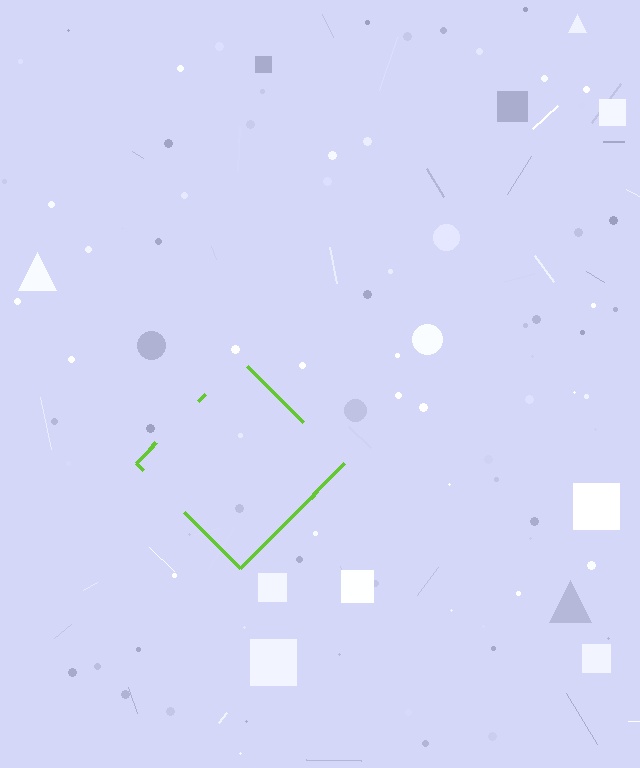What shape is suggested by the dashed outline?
The dashed outline suggests a diamond.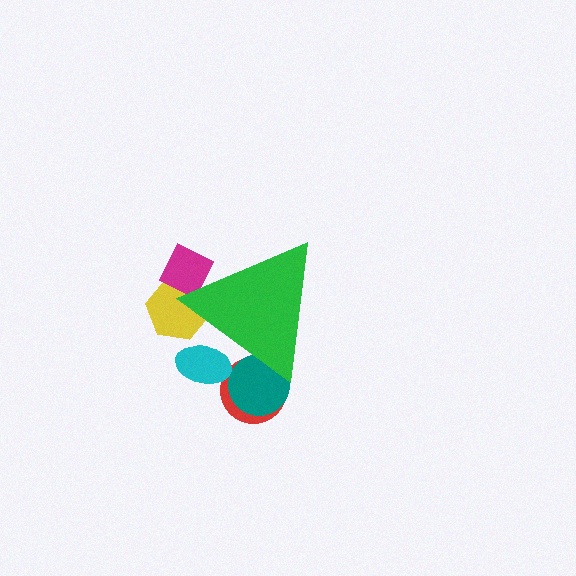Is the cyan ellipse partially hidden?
Yes, the cyan ellipse is partially hidden behind the green triangle.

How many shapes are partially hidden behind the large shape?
5 shapes are partially hidden.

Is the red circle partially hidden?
Yes, the red circle is partially hidden behind the green triangle.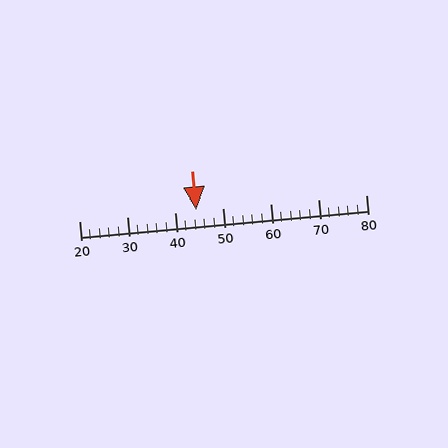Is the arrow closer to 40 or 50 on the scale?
The arrow is closer to 40.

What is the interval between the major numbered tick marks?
The major tick marks are spaced 10 units apart.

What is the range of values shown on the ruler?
The ruler shows values from 20 to 80.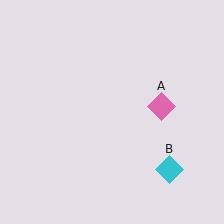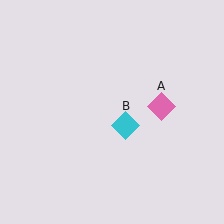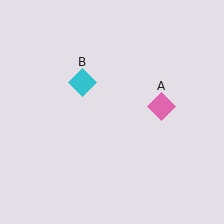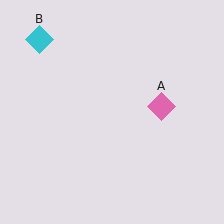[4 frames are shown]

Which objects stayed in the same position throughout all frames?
Pink diamond (object A) remained stationary.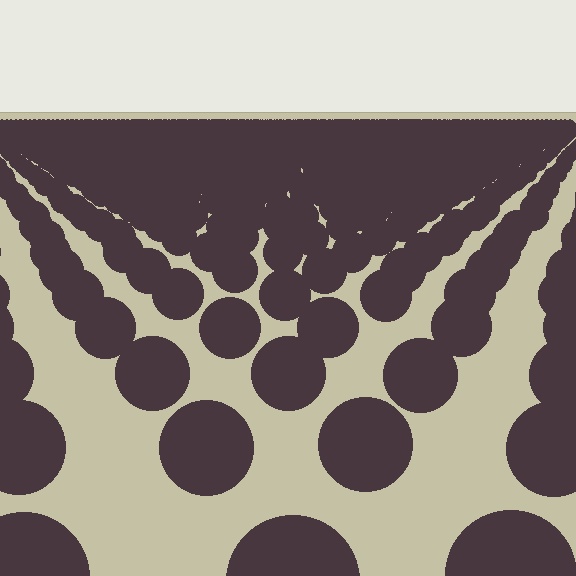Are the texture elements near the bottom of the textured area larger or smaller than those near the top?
Larger. Near the bottom, elements are closer to the viewer and appear at a bigger on-screen size.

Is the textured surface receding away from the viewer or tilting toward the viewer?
The surface is receding away from the viewer. Texture elements get smaller and denser toward the top.